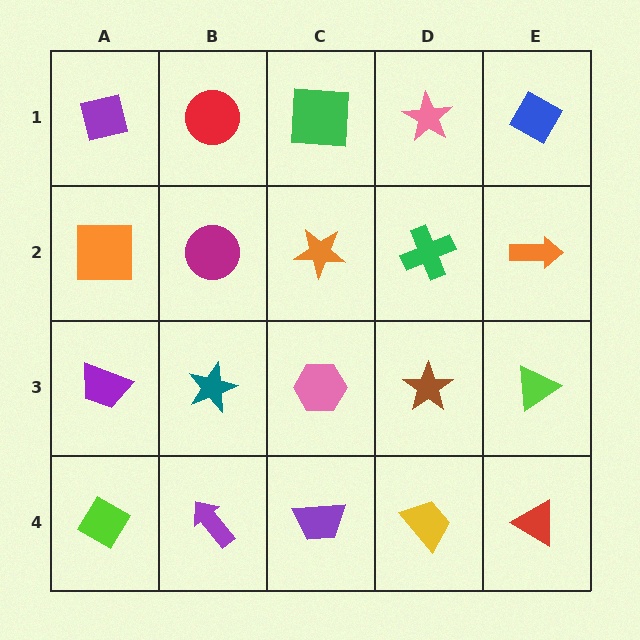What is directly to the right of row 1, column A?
A red circle.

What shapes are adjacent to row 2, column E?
A blue diamond (row 1, column E), a lime triangle (row 3, column E), a green cross (row 2, column D).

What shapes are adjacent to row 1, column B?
A magenta circle (row 2, column B), a purple square (row 1, column A), a green square (row 1, column C).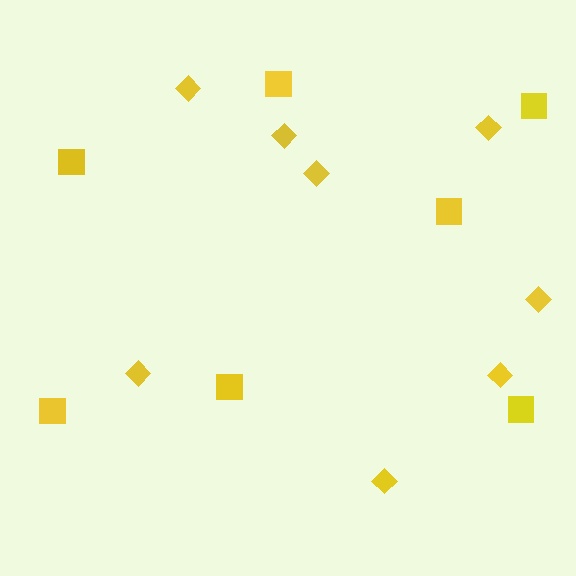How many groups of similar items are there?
There are 2 groups: one group of squares (7) and one group of diamonds (8).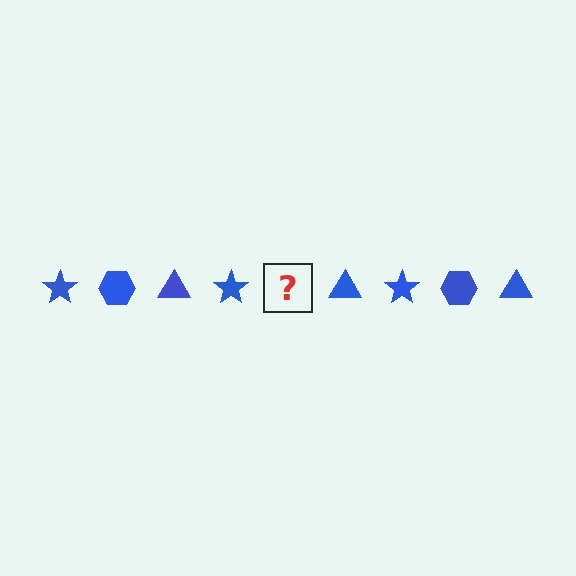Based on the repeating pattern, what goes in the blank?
The blank should be a blue hexagon.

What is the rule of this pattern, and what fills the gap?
The rule is that the pattern cycles through star, hexagon, triangle shapes in blue. The gap should be filled with a blue hexagon.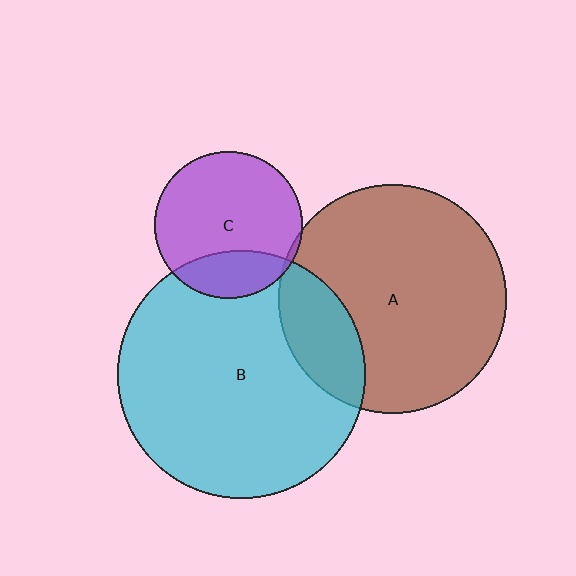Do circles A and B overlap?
Yes.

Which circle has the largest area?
Circle B (cyan).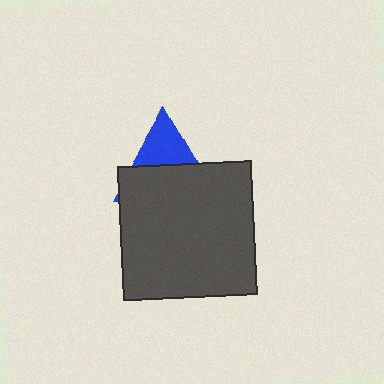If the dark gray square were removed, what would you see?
You would see the complete blue triangle.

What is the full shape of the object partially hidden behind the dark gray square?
The partially hidden object is a blue triangle.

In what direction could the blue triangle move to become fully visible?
The blue triangle could move up. That would shift it out from behind the dark gray square entirely.